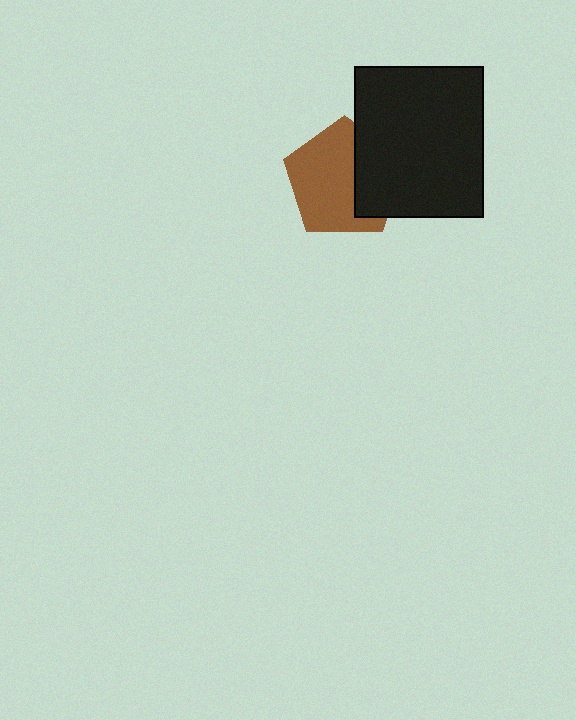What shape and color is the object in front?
The object in front is a black rectangle.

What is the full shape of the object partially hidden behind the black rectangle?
The partially hidden object is a brown pentagon.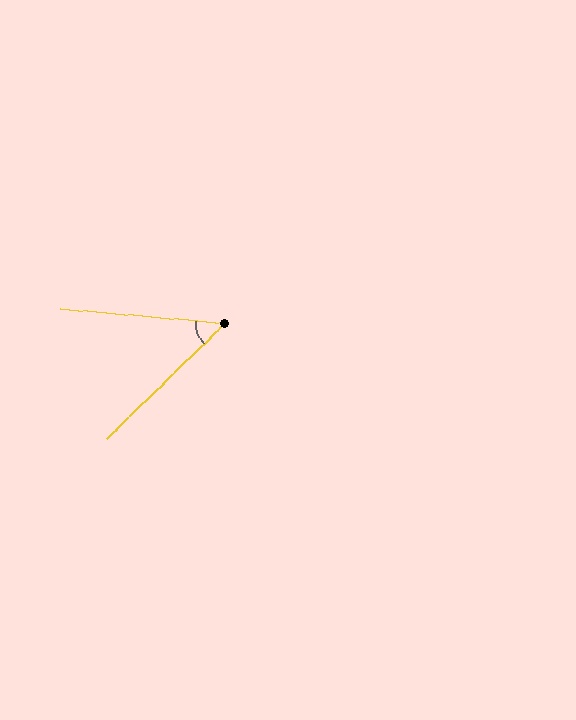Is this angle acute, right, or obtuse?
It is acute.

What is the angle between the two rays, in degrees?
Approximately 49 degrees.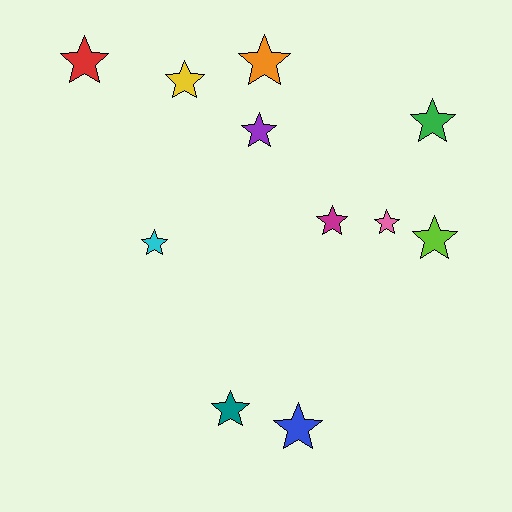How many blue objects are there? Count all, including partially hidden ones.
There is 1 blue object.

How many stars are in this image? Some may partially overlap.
There are 11 stars.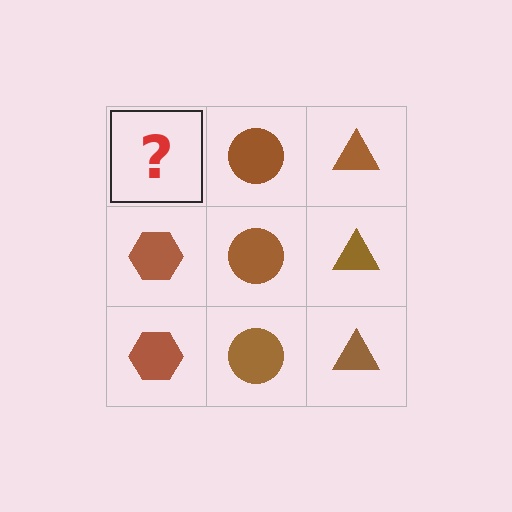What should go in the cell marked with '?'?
The missing cell should contain a brown hexagon.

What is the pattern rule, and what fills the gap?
The rule is that each column has a consistent shape. The gap should be filled with a brown hexagon.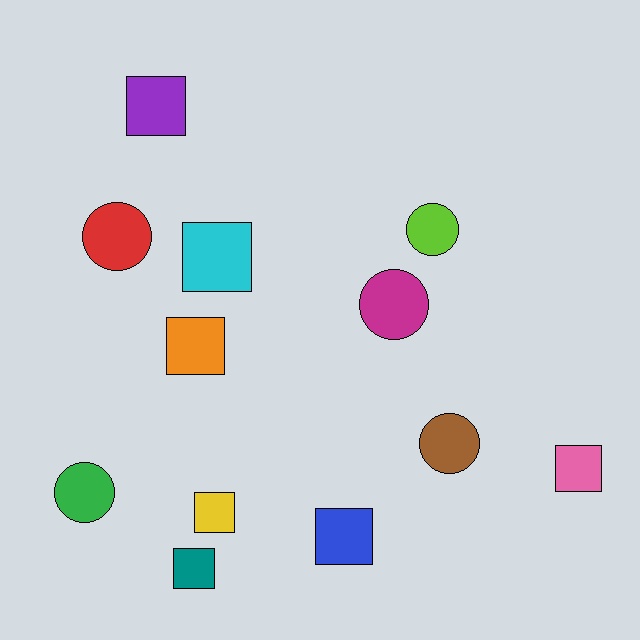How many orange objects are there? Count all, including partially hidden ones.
There is 1 orange object.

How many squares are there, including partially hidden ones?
There are 7 squares.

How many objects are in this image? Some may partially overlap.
There are 12 objects.